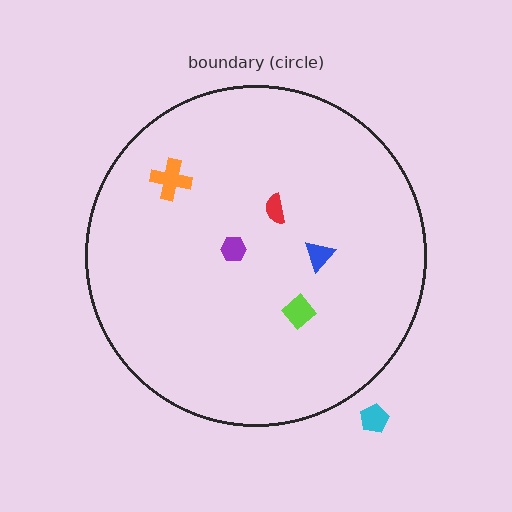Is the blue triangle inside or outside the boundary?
Inside.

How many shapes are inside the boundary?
5 inside, 1 outside.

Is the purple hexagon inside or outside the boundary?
Inside.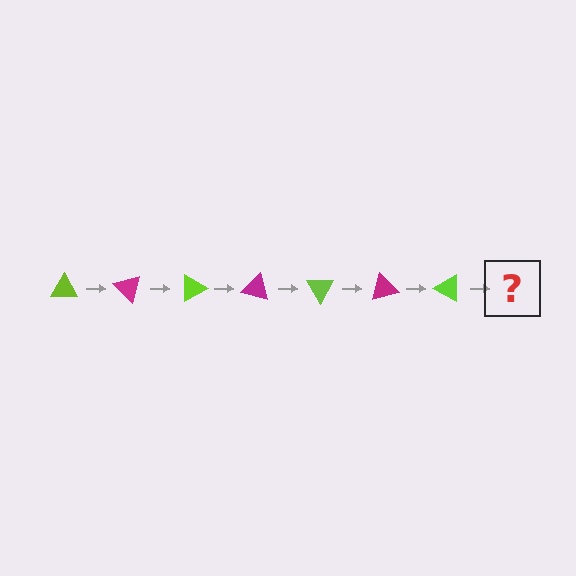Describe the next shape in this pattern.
It should be a magenta triangle, rotated 315 degrees from the start.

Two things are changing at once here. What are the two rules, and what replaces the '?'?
The two rules are that it rotates 45 degrees each step and the color cycles through lime and magenta. The '?' should be a magenta triangle, rotated 315 degrees from the start.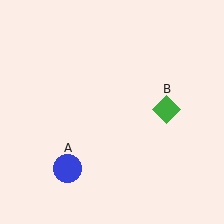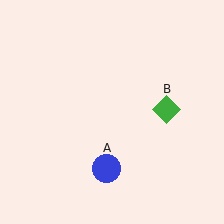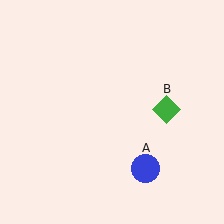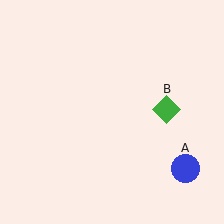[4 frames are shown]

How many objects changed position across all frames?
1 object changed position: blue circle (object A).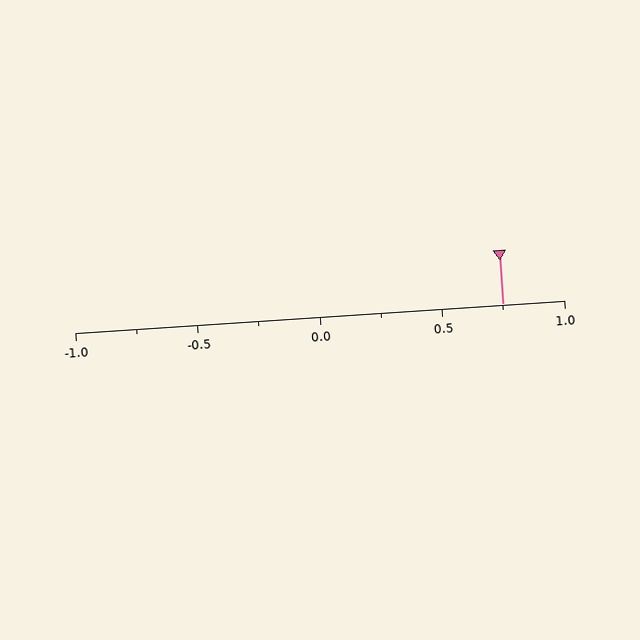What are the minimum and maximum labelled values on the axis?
The axis runs from -1.0 to 1.0.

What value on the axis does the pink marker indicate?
The marker indicates approximately 0.75.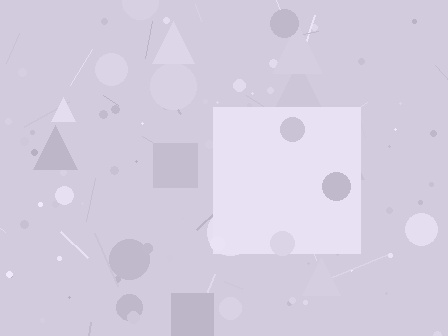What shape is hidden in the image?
A square is hidden in the image.